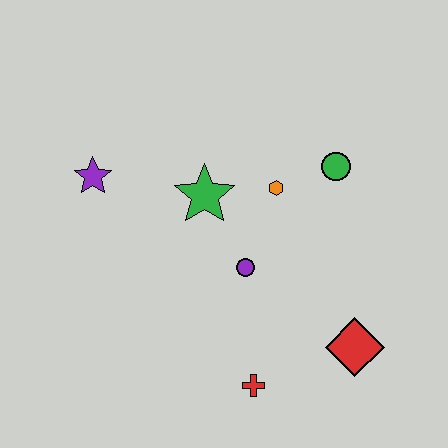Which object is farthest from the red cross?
The purple star is farthest from the red cross.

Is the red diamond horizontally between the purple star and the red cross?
No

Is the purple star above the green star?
Yes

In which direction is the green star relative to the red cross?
The green star is above the red cross.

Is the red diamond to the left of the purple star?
No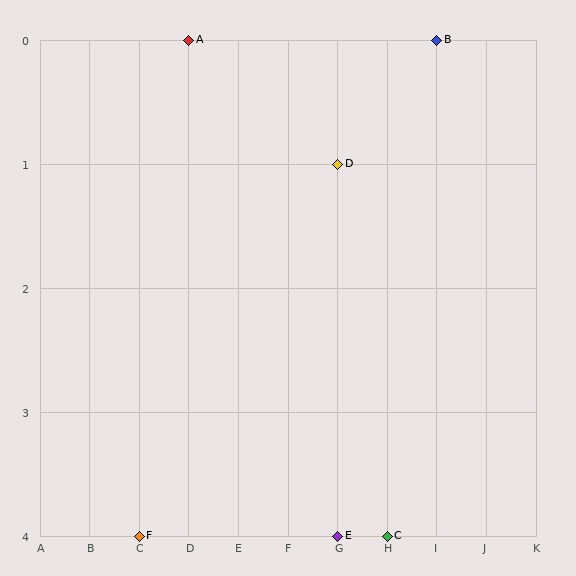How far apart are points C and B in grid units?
Points C and B are 1 column and 4 rows apart (about 4.1 grid units diagonally).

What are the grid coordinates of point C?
Point C is at grid coordinates (H, 4).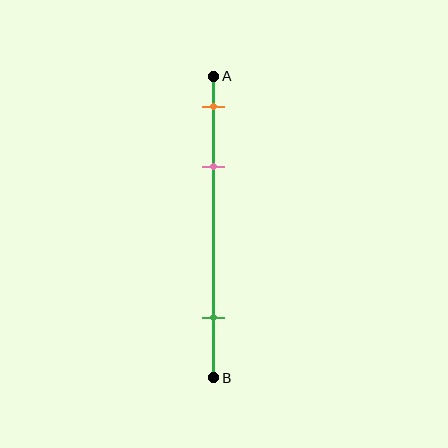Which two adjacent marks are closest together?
The orange and pink marks are the closest adjacent pair.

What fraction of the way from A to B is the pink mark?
The pink mark is approximately 30% (0.3) of the way from A to B.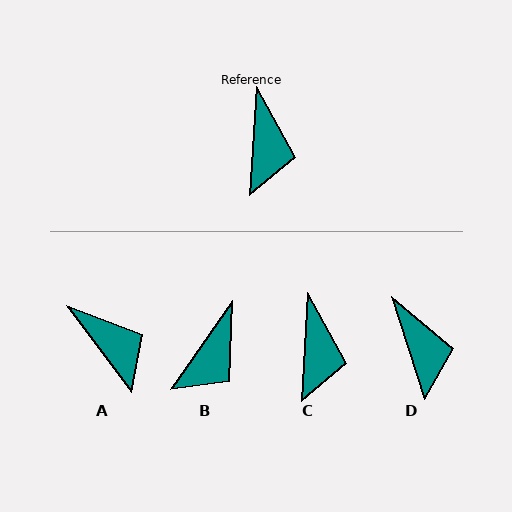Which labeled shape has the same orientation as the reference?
C.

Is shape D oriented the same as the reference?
No, it is off by about 21 degrees.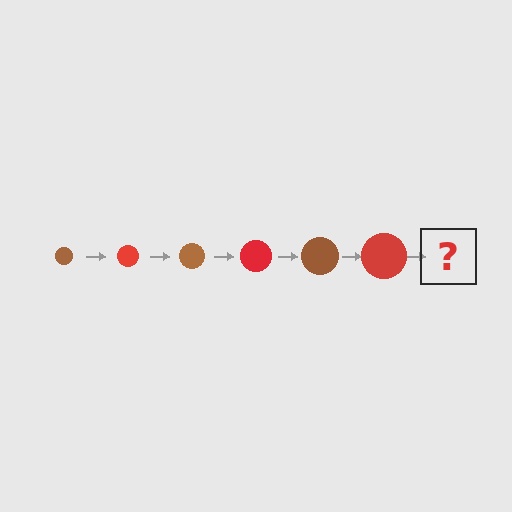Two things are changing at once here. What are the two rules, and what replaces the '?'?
The two rules are that the circle grows larger each step and the color cycles through brown and red. The '?' should be a brown circle, larger than the previous one.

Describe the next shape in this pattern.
It should be a brown circle, larger than the previous one.